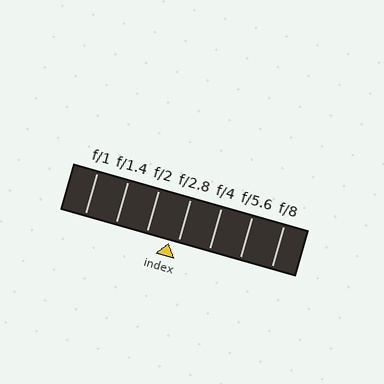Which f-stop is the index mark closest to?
The index mark is closest to f/2.8.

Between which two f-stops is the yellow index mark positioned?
The index mark is between f/2 and f/2.8.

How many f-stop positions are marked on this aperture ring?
There are 7 f-stop positions marked.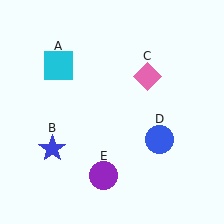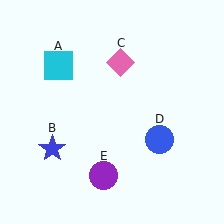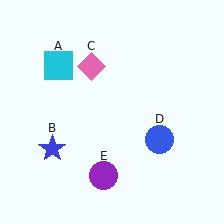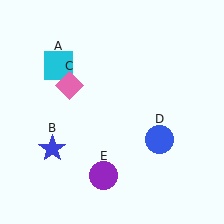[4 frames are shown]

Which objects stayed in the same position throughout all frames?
Cyan square (object A) and blue star (object B) and blue circle (object D) and purple circle (object E) remained stationary.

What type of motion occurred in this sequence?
The pink diamond (object C) rotated counterclockwise around the center of the scene.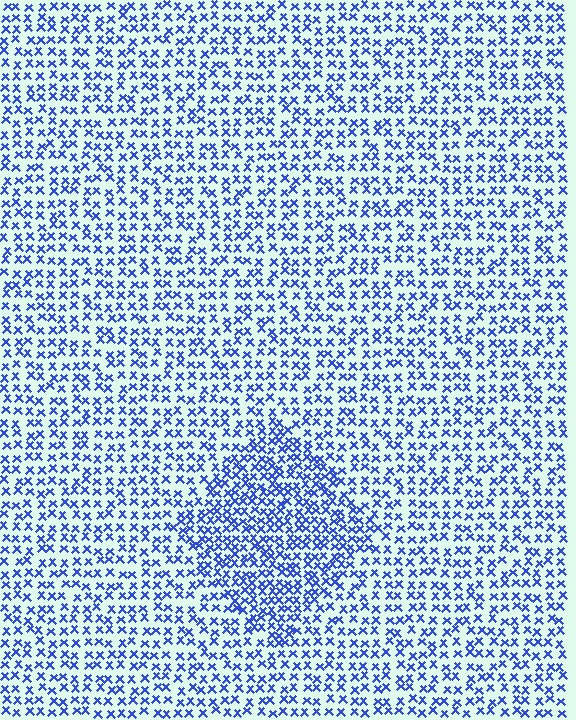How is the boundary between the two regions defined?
The boundary is defined by a change in element density (approximately 1.7x ratio). All elements are the same color, size, and shape.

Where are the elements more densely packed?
The elements are more densely packed inside the diamond boundary.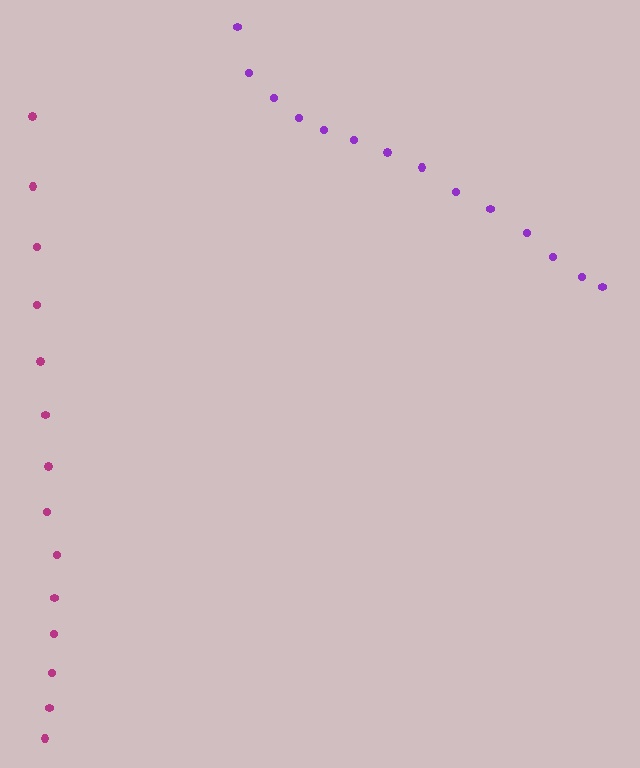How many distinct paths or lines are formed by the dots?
There are 2 distinct paths.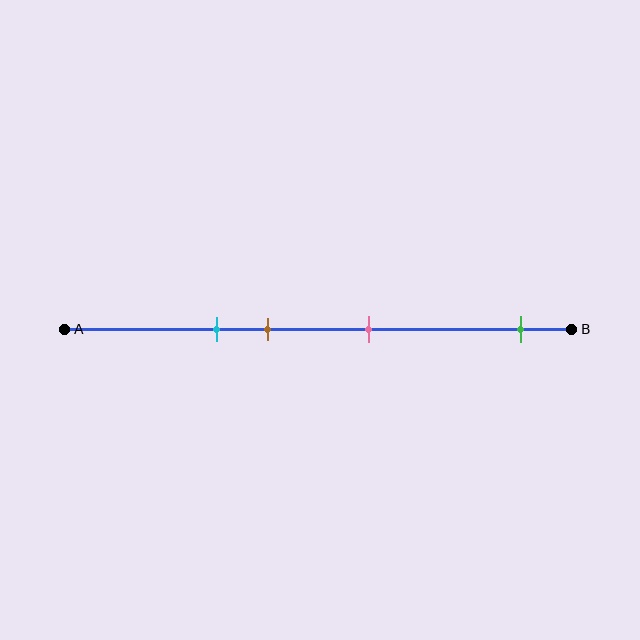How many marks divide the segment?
There are 4 marks dividing the segment.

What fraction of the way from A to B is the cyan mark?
The cyan mark is approximately 30% (0.3) of the way from A to B.